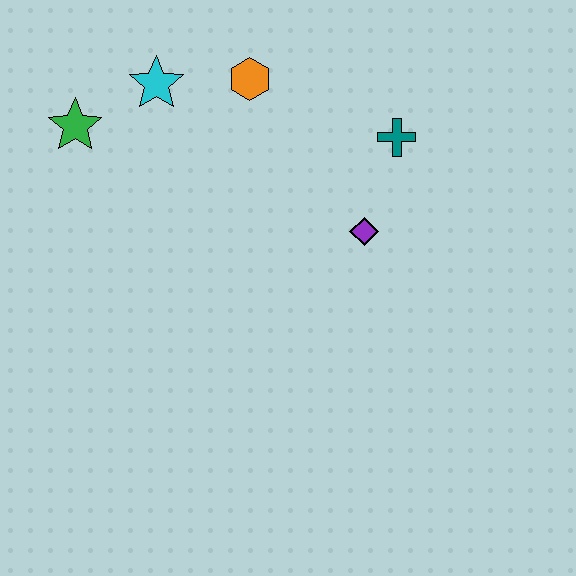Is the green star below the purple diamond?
No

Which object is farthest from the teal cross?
The green star is farthest from the teal cross.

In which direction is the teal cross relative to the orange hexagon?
The teal cross is to the right of the orange hexagon.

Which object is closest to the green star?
The cyan star is closest to the green star.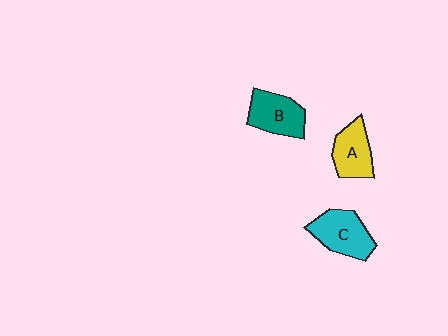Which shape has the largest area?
Shape C (cyan).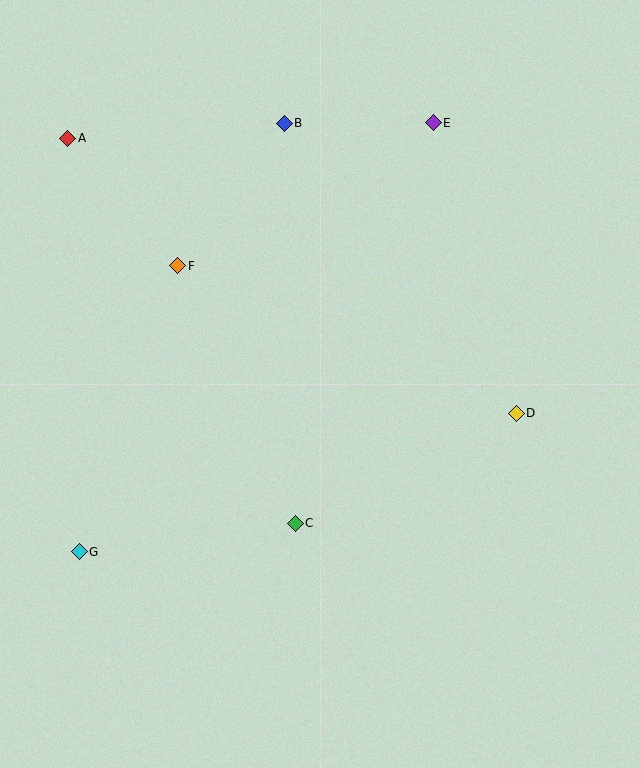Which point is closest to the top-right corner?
Point E is closest to the top-right corner.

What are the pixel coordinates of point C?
Point C is at (295, 523).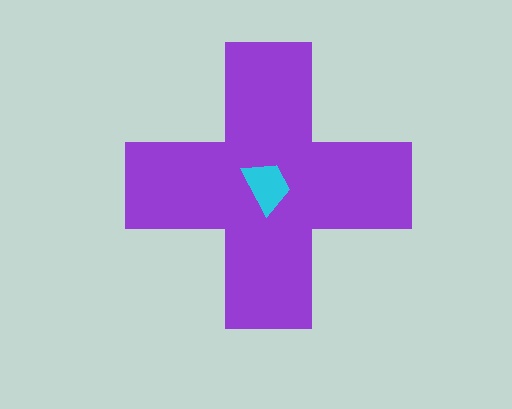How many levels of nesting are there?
2.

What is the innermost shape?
The cyan trapezoid.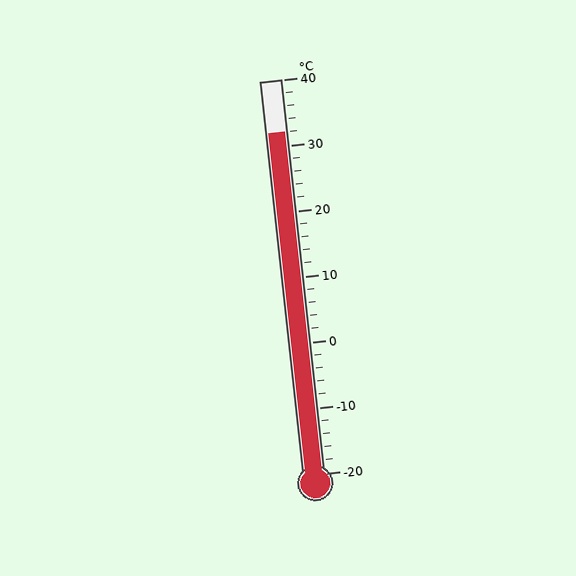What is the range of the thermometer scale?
The thermometer scale ranges from -20°C to 40°C.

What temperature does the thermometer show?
The thermometer shows approximately 32°C.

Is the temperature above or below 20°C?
The temperature is above 20°C.